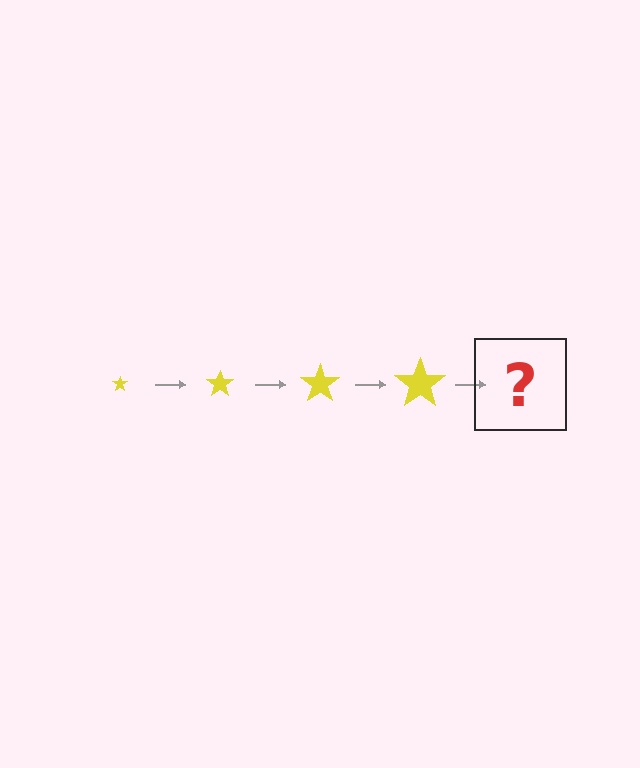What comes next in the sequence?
The next element should be a yellow star, larger than the previous one.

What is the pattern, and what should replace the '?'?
The pattern is that the star gets progressively larger each step. The '?' should be a yellow star, larger than the previous one.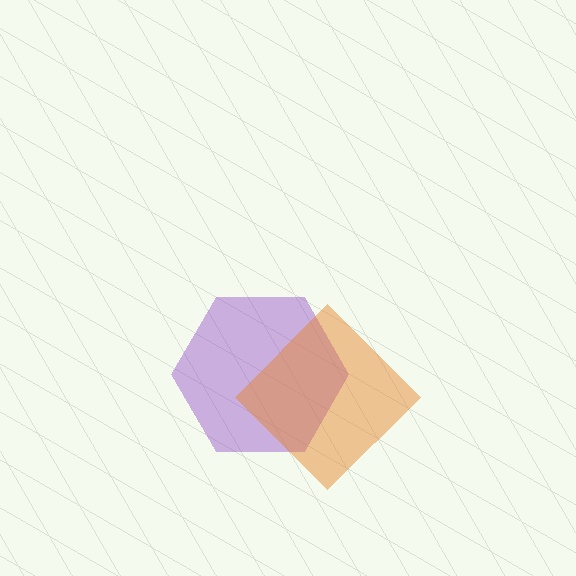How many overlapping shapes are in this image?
There are 2 overlapping shapes in the image.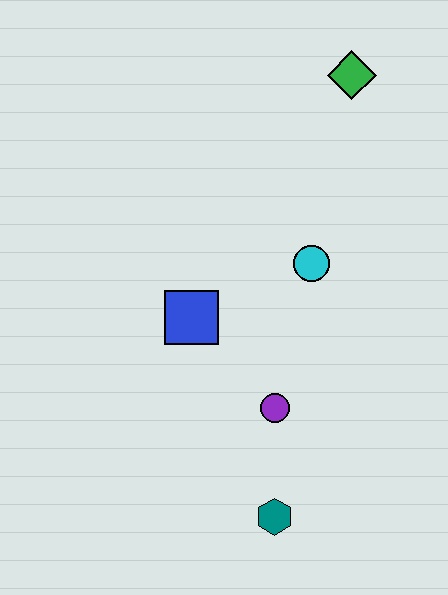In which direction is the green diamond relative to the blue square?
The green diamond is above the blue square.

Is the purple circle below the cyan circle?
Yes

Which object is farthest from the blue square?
The green diamond is farthest from the blue square.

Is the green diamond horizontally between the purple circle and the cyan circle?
No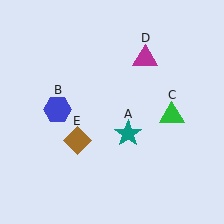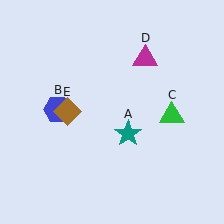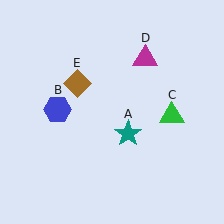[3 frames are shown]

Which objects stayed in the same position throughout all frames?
Teal star (object A) and blue hexagon (object B) and green triangle (object C) and magenta triangle (object D) remained stationary.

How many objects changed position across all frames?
1 object changed position: brown diamond (object E).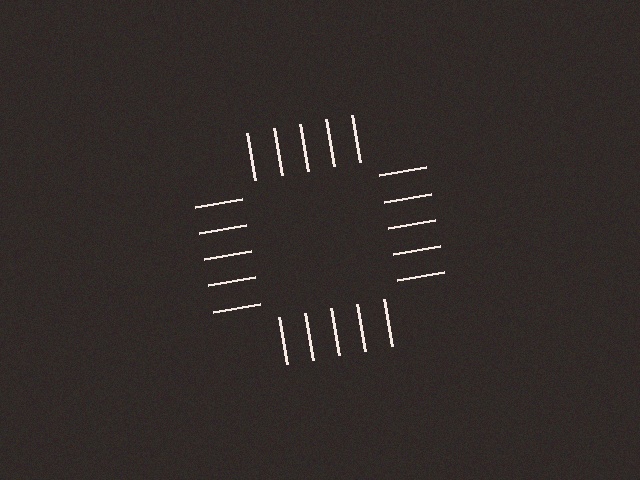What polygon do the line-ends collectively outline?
An illusory square — the line segments terminate on its edges but no continuous stroke is drawn.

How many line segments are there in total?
20 — 5 along each of the 4 edges.